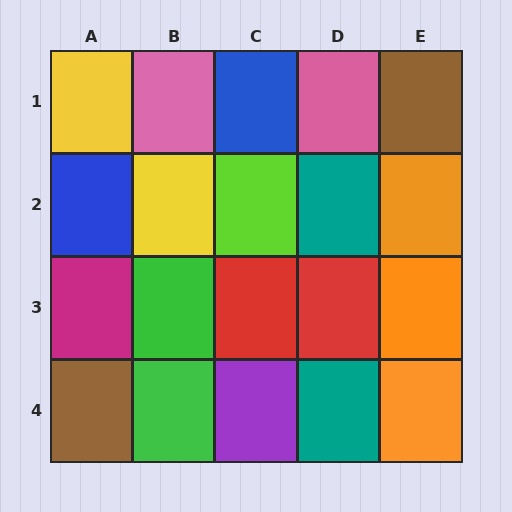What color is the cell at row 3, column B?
Green.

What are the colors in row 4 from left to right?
Brown, green, purple, teal, orange.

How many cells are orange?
3 cells are orange.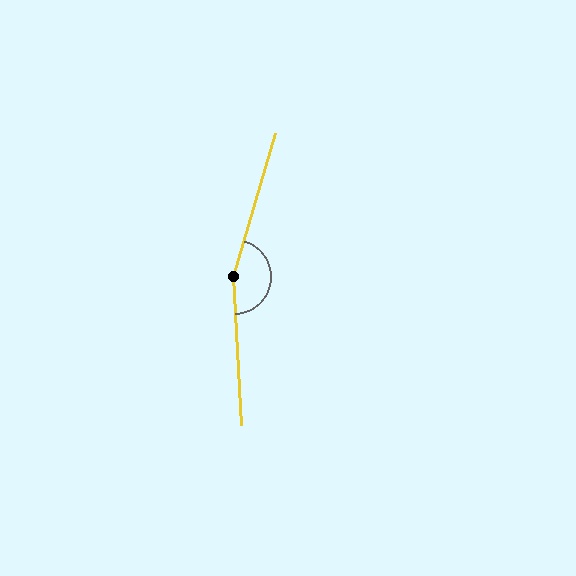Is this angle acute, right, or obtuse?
It is obtuse.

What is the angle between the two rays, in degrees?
Approximately 161 degrees.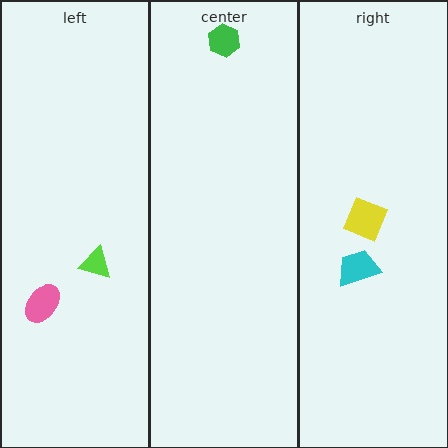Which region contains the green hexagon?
The center region.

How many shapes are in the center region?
1.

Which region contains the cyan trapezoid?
The right region.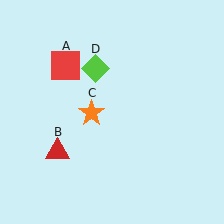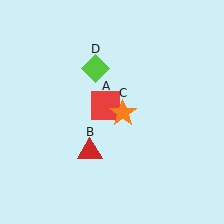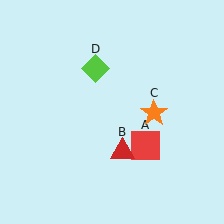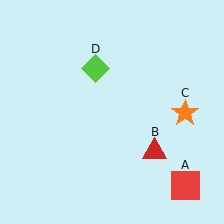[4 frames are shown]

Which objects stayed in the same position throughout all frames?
Lime diamond (object D) remained stationary.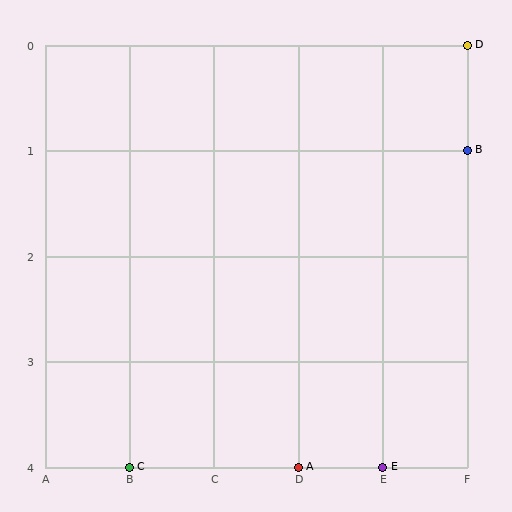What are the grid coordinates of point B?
Point B is at grid coordinates (F, 1).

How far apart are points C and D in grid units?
Points C and D are 4 columns and 4 rows apart (about 5.7 grid units diagonally).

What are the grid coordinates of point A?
Point A is at grid coordinates (D, 4).